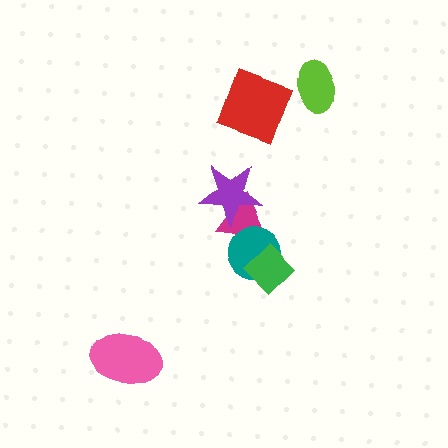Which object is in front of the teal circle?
The green diamond is in front of the teal circle.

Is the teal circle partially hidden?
Yes, it is partially covered by another shape.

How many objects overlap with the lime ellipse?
0 objects overlap with the lime ellipse.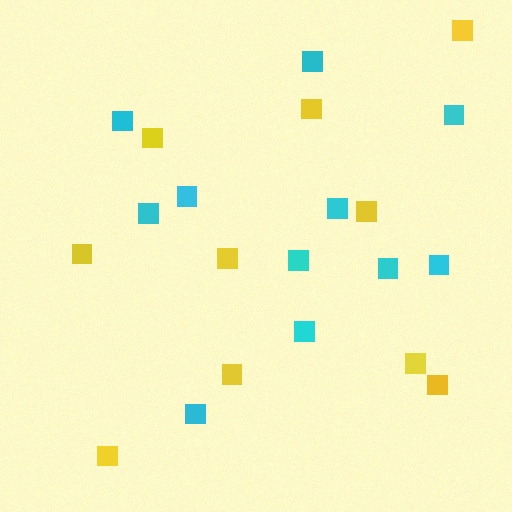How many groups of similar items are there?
There are 2 groups: one group of cyan squares (11) and one group of yellow squares (10).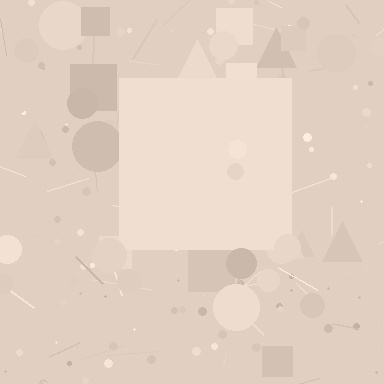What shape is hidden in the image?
A square is hidden in the image.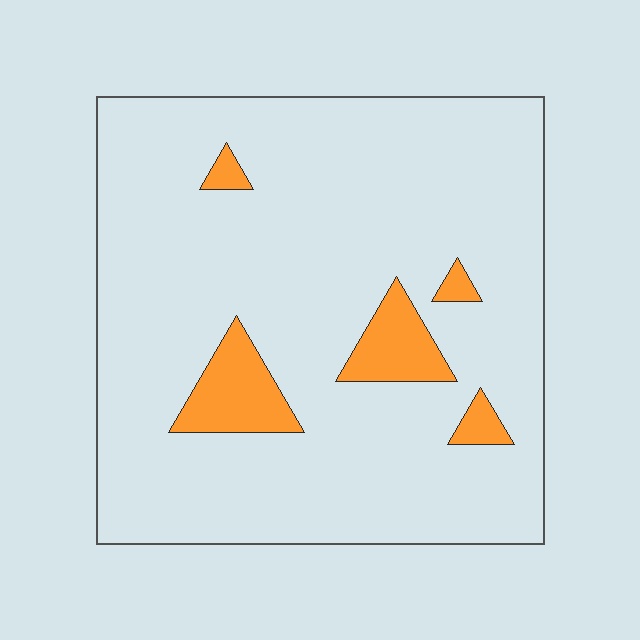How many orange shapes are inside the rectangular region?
5.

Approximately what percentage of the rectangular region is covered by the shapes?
Approximately 10%.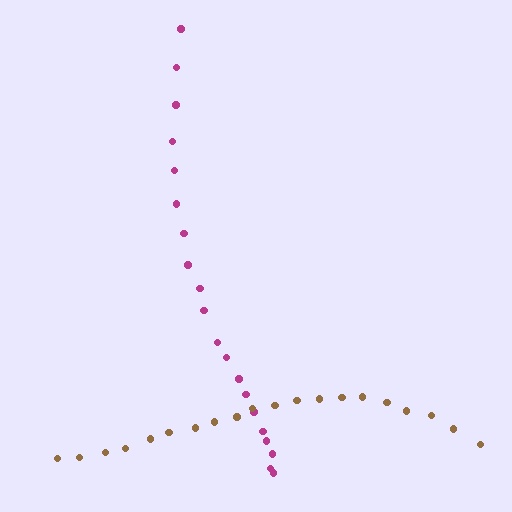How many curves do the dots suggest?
There are 2 distinct paths.